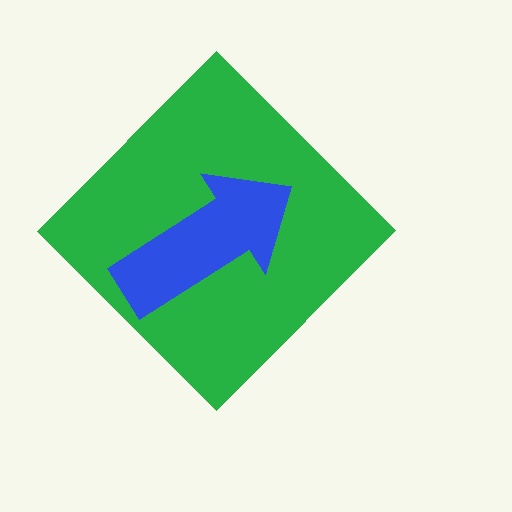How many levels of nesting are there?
2.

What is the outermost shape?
The green diamond.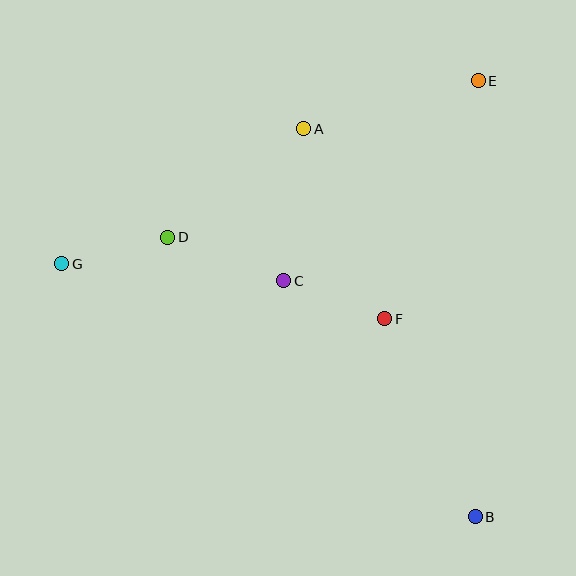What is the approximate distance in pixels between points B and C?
The distance between B and C is approximately 304 pixels.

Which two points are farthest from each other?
Points B and G are farthest from each other.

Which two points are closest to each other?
Points C and F are closest to each other.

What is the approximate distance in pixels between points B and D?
The distance between B and D is approximately 416 pixels.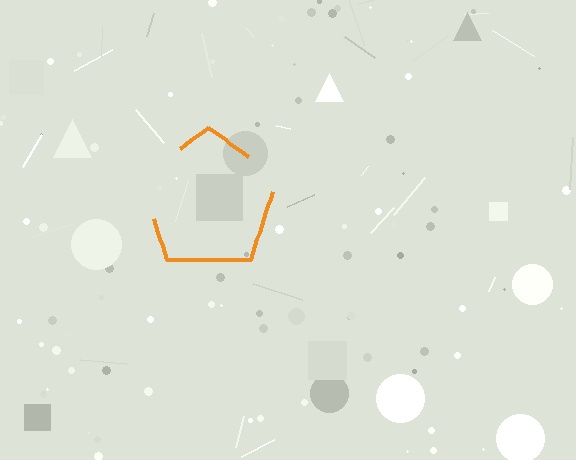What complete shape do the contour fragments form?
The contour fragments form a pentagon.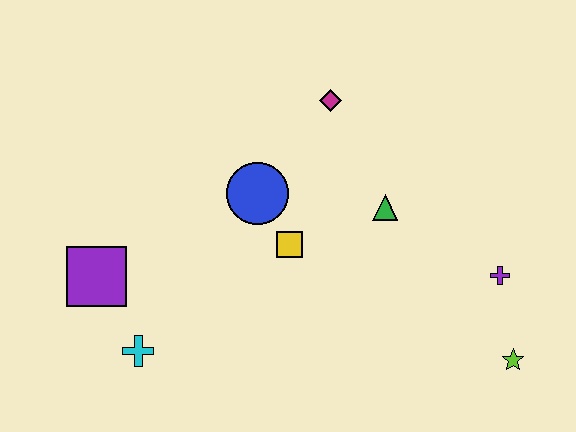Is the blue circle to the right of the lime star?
No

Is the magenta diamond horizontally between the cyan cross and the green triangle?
Yes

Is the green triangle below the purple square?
No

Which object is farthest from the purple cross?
The purple square is farthest from the purple cross.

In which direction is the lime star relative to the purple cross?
The lime star is below the purple cross.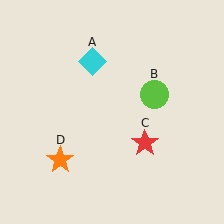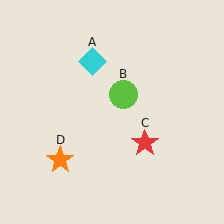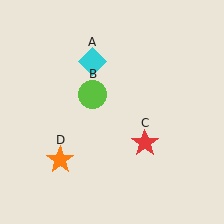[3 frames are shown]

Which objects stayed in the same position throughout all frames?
Cyan diamond (object A) and red star (object C) and orange star (object D) remained stationary.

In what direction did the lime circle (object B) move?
The lime circle (object B) moved left.